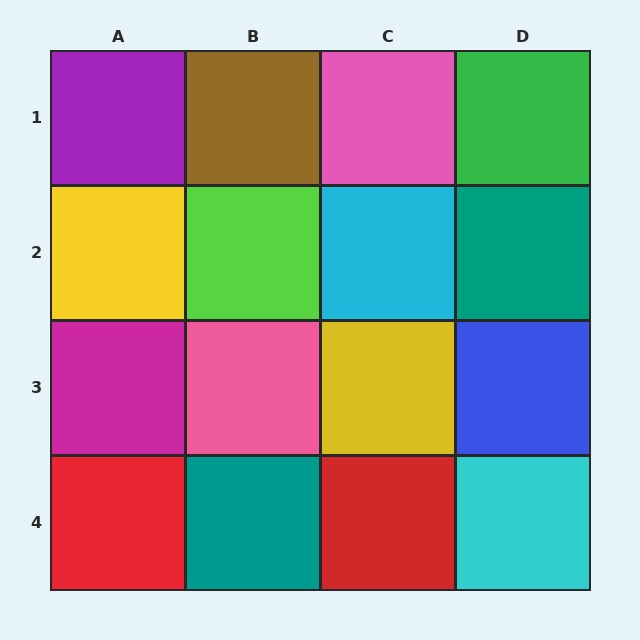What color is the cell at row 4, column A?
Red.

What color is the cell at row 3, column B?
Pink.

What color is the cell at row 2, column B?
Lime.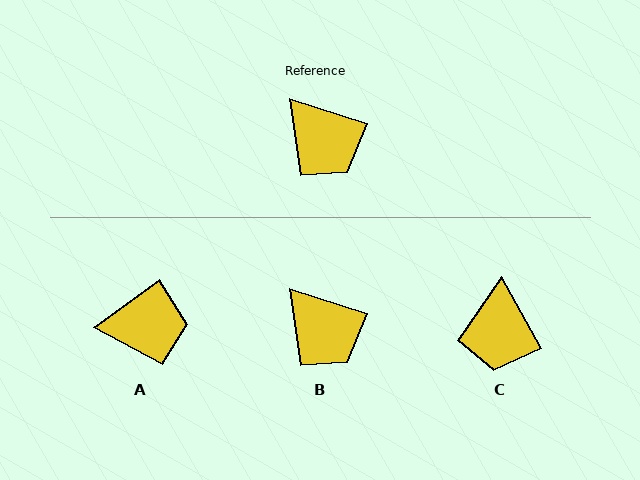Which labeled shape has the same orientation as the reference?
B.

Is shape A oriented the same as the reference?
No, it is off by about 54 degrees.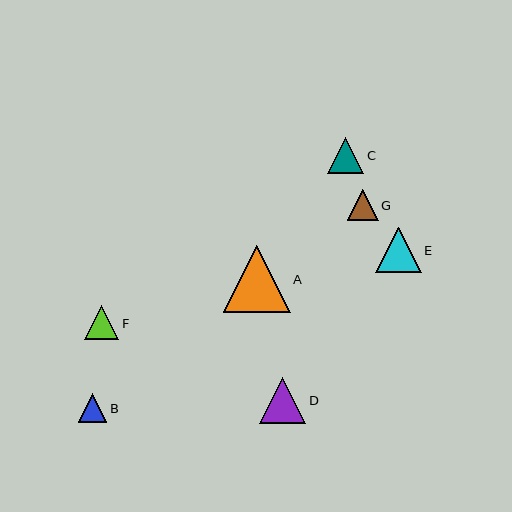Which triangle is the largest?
Triangle A is the largest with a size of approximately 67 pixels.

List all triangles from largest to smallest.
From largest to smallest: A, D, E, C, F, G, B.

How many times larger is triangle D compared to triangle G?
Triangle D is approximately 1.5 times the size of triangle G.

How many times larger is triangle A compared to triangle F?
Triangle A is approximately 2.0 times the size of triangle F.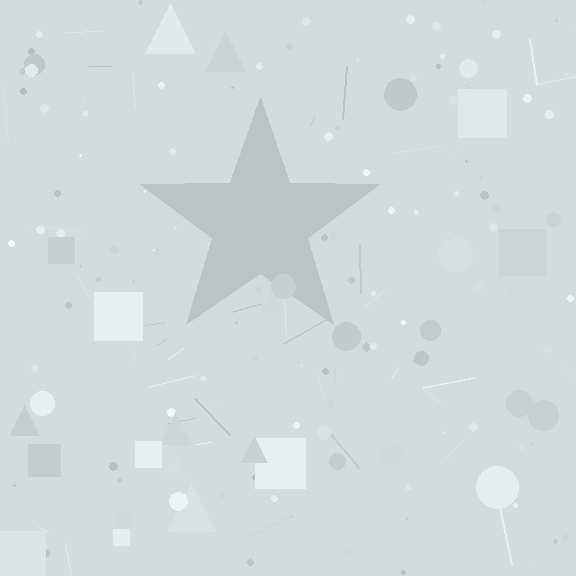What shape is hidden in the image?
A star is hidden in the image.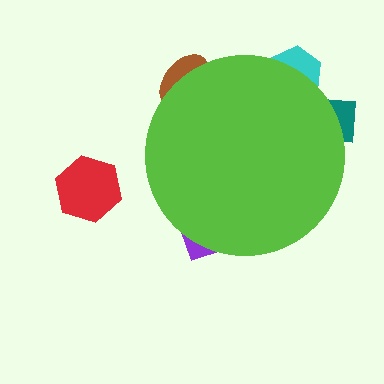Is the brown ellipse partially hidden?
Yes, the brown ellipse is partially hidden behind the lime circle.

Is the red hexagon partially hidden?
No, the red hexagon is fully visible.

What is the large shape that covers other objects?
A lime circle.